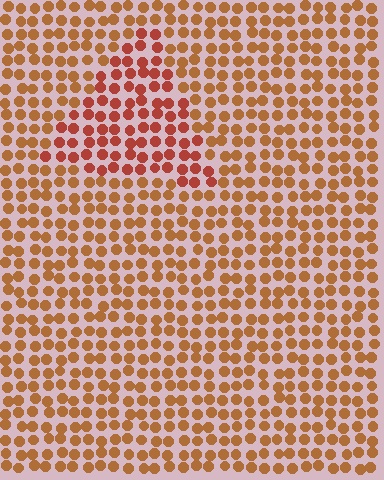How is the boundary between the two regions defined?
The boundary is defined purely by a slight shift in hue (about 24 degrees). Spacing, size, and orientation are identical on both sides.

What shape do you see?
I see a triangle.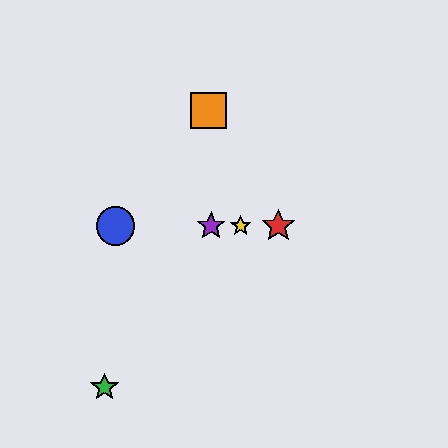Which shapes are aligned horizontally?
The red star, the blue circle, the yellow star, the purple star are aligned horizontally.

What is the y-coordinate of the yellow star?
The yellow star is at y≈226.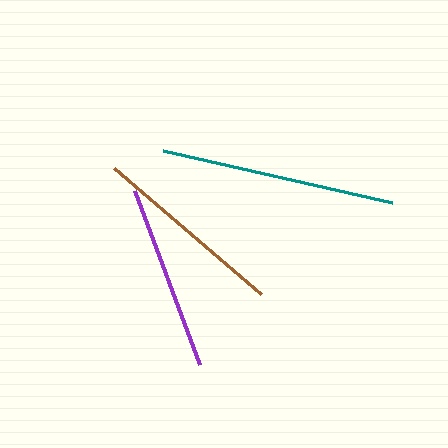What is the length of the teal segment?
The teal segment is approximately 234 pixels long.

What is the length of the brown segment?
The brown segment is approximately 194 pixels long.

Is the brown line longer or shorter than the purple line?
The brown line is longer than the purple line.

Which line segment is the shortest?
The purple line is the shortest at approximately 186 pixels.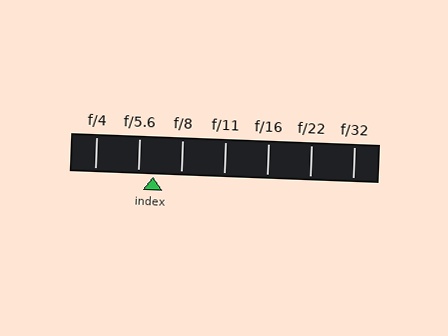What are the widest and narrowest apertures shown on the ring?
The widest aperture shown is f/4 and the narrowest is f/32.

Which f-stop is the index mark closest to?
The index mark is closest to f/5.6.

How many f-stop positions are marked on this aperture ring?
There are 7 f-stop positions marked.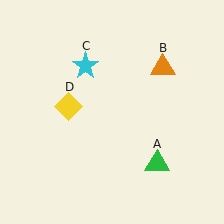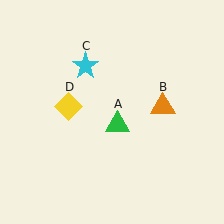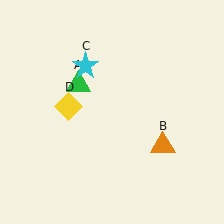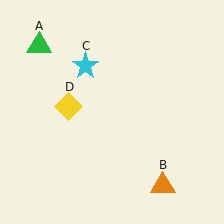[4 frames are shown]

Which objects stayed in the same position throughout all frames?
Cyan star (object C) and yellow diamond (object D) remained stationary.